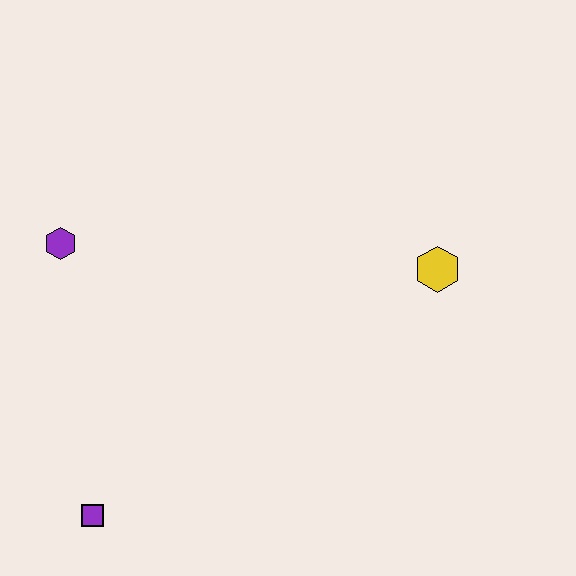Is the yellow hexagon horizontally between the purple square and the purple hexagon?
No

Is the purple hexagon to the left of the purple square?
Yes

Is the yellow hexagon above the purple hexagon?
No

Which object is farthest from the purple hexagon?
The yellow hexagon is farthest from the purple hexagon.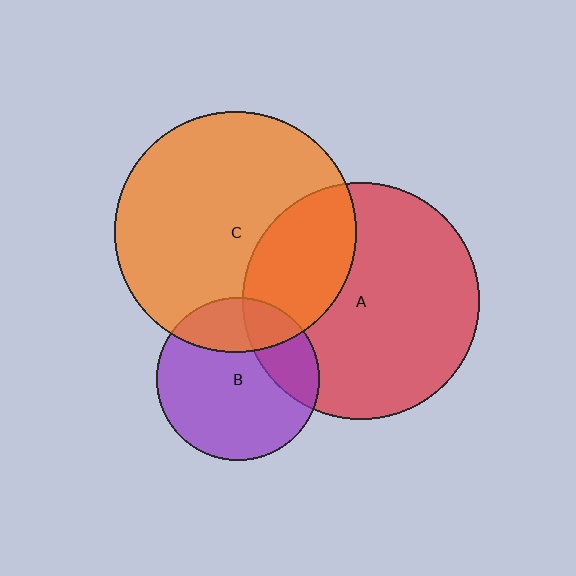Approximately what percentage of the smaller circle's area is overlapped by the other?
Approximately 25%.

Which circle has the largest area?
Circle C (orange).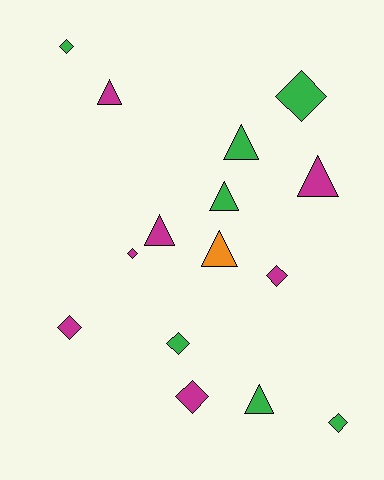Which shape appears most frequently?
Diamond, with 8 objects.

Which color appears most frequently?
Green, with 7 objects.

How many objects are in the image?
There are 15 objects.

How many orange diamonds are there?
There are no orange diamonds.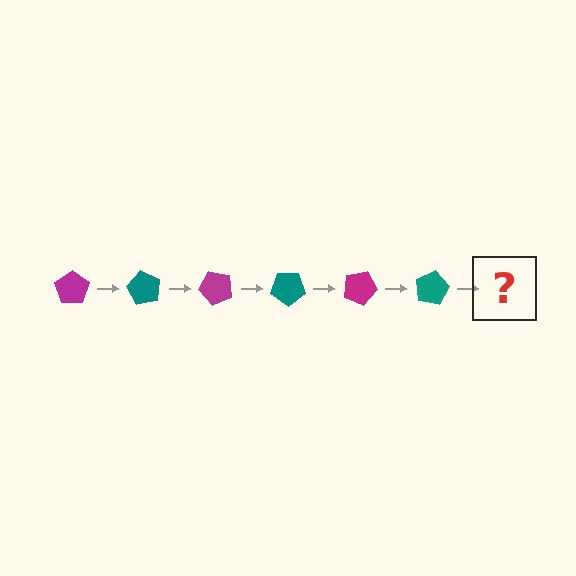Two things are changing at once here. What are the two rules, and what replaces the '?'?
The two rules are that it rotates 60 degrees each step and the color cycles through magenta and teal. The '?' should be a magenta pentagon, rotated 360 degrees from the start.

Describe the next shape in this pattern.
It should be a magenta pentagon, rotated 360 degrees from the start.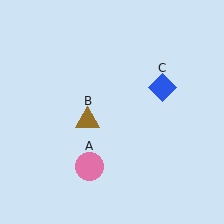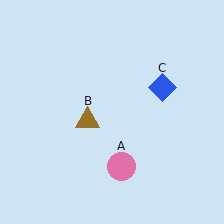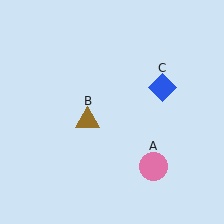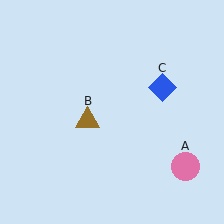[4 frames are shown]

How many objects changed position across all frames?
1 object changed position: pink circle (object A).